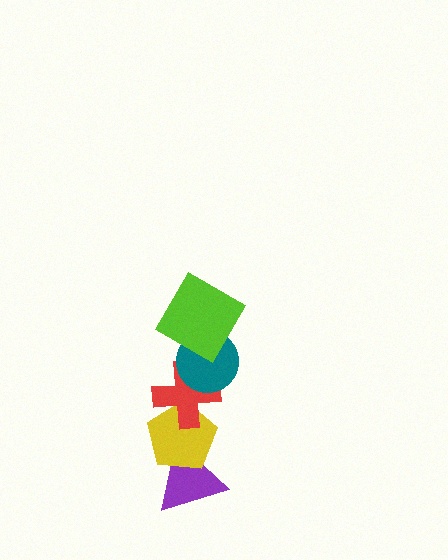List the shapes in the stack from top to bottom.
From top to bottom: the lime diamond, the teal circle, the red cross, the yellow pentagon, the purple triangle.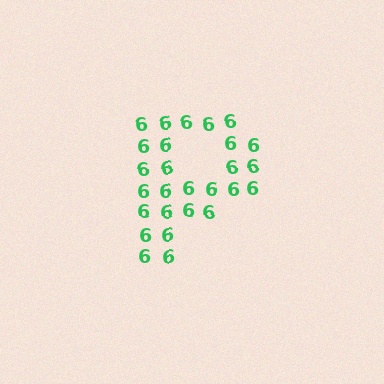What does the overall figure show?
The overall figure shows the letter P.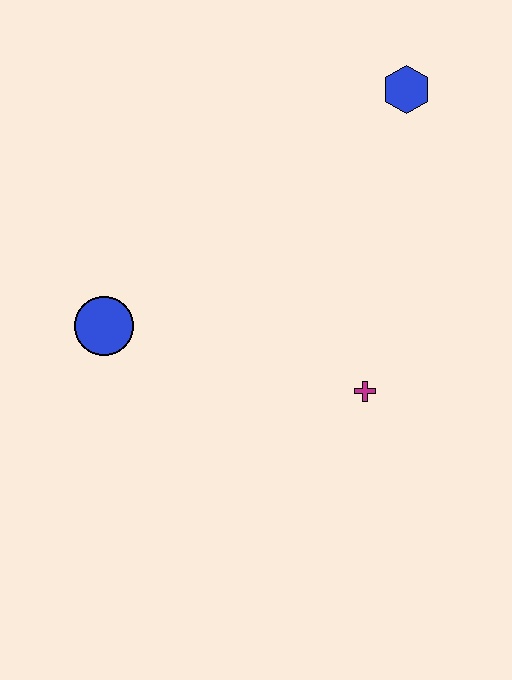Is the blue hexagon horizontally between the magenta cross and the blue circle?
No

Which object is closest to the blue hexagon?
The magenta cross is closest to the blue hexagon.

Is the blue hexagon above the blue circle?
Yes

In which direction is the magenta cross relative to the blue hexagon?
The magenta cross is below the blue hexagon.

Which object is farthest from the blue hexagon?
The blue circle is farthest from the blue hexagon.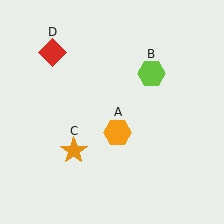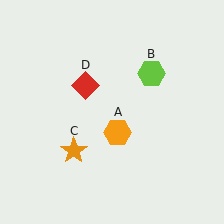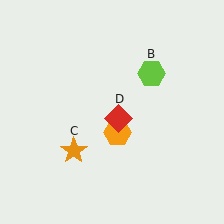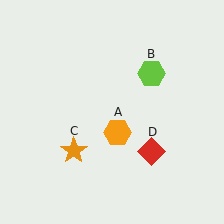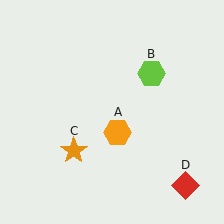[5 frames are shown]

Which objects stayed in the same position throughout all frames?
Orange hexagon (object A) and lime hexagon (object B) and orange star (object C) remained stationary.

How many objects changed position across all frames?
1 object changed position: red diamond (object D).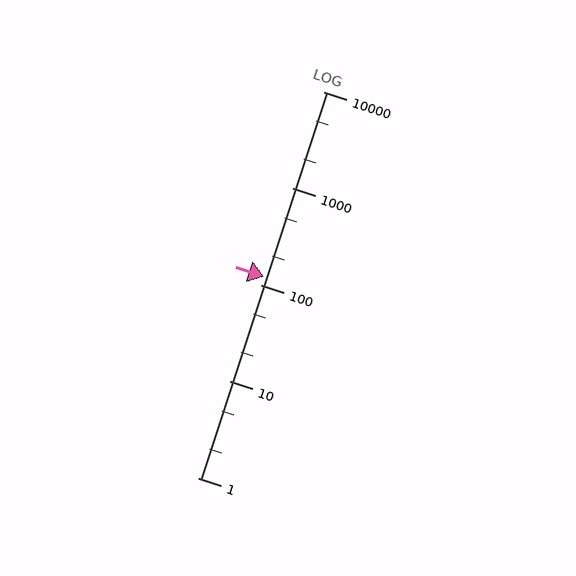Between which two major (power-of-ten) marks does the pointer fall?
The pointer is between 100 and 1000.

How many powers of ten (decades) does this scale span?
The scale spans 4 decades, from 1 to 10000.